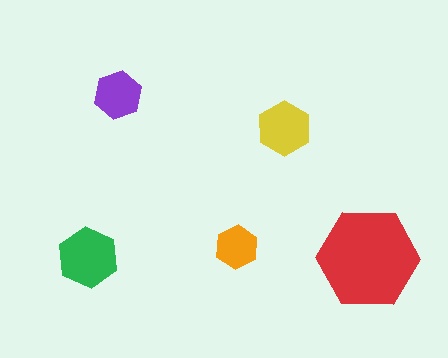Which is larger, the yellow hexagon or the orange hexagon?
The yellow one.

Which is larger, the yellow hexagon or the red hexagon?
The red one.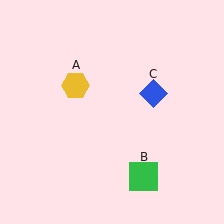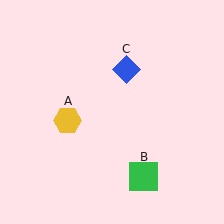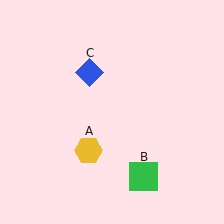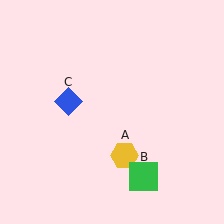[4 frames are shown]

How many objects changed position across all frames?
2 objects changed position: yellow hexagon (object A), blue diamond (object C).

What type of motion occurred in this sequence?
The yellow hexagon (object A), blue diamond (object C) rotated counterclockwise around the center of the scene.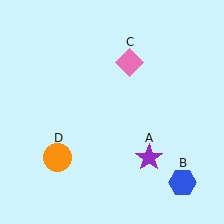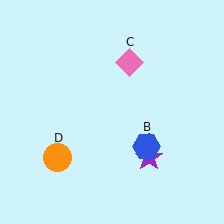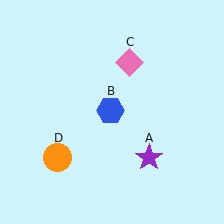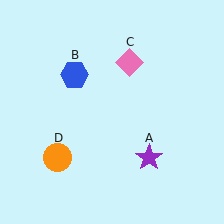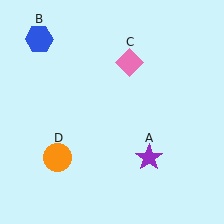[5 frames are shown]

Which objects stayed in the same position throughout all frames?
Purple star (object A) and pink diamond (object C) and orange circle (object D) remained stationary.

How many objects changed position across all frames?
1 object changed position: blue hexagon (object B).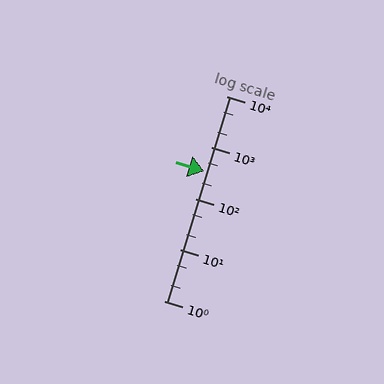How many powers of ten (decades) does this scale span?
The scale spans 4 decades, from 1 to 10000.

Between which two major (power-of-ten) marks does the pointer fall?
The pointer is between 100 and 1000.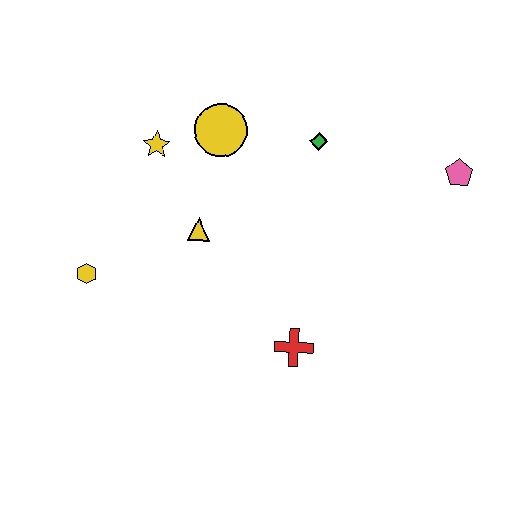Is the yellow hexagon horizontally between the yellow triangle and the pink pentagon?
No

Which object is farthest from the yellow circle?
The pink pentagon is farthest from the yellow circle.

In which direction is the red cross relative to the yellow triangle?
The red cross is below the yellow triangle.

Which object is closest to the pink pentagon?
The green diamond is closest to the pink pentagon.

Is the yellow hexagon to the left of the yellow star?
Yes